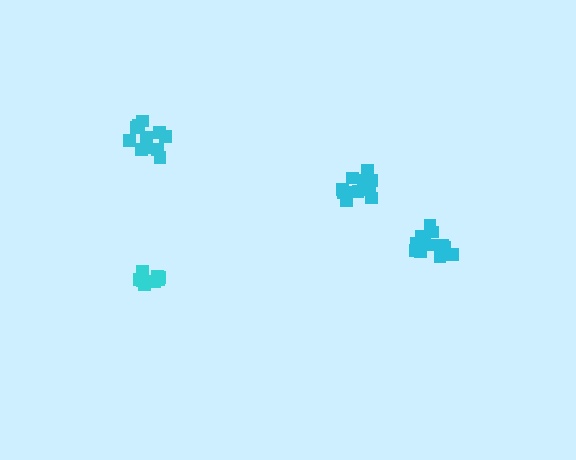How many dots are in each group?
Group 1: 12 dots, Group 2: 13 dots, Group 3: 12 dots, Group 4: 8 dots (45 total).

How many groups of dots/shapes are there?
There are 4 groups.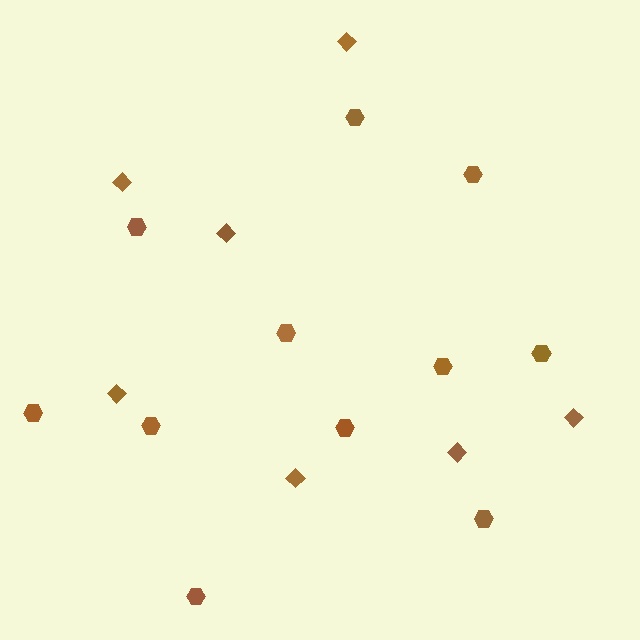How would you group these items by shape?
There are 2 groups: one group of hexagons (11) and one group of diamonds (7).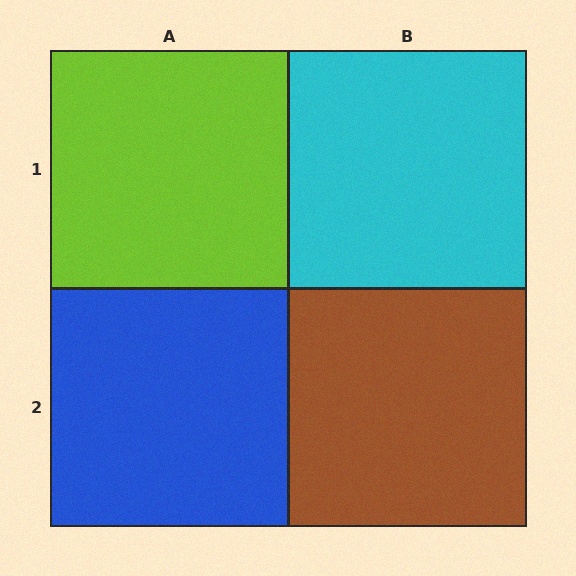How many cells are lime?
1 cell is lime.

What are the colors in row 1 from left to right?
Lime, cyan.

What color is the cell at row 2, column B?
Brown.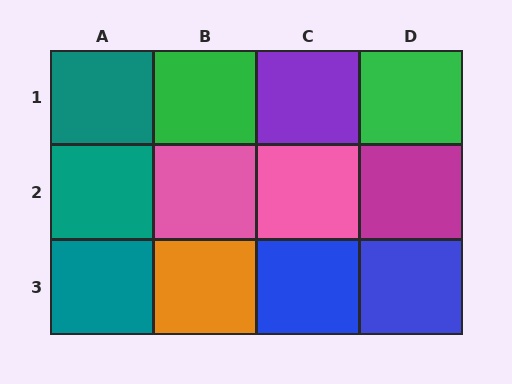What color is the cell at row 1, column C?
Purple.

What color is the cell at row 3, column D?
Blue.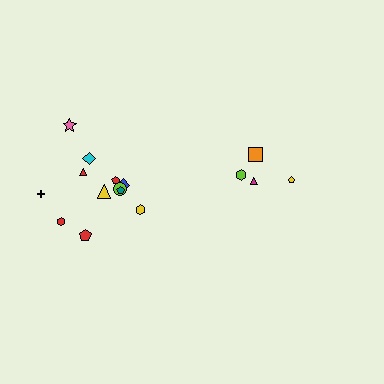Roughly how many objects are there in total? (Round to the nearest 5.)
Roughly 15 objects in total.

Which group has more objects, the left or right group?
The left group.